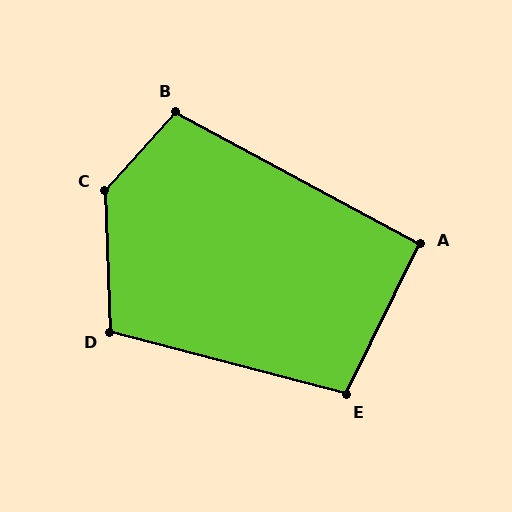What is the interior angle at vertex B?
Approximately 104 degrees (obtuse).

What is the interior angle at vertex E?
Approximately 102 degrees (obtuse).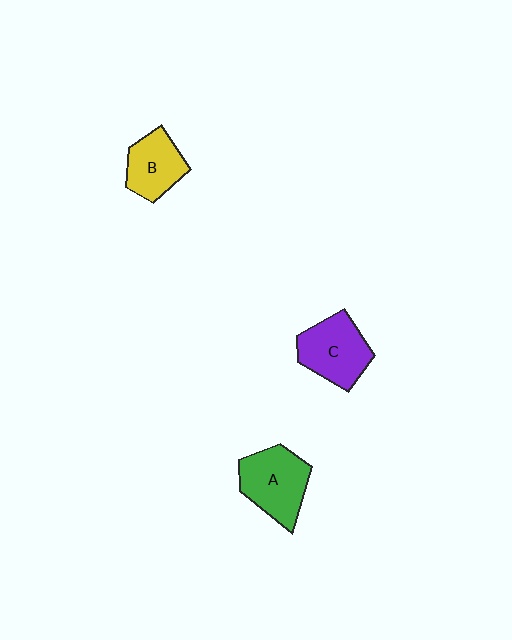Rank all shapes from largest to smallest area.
From largest to smallest: A (green), C (purple), B (yellow).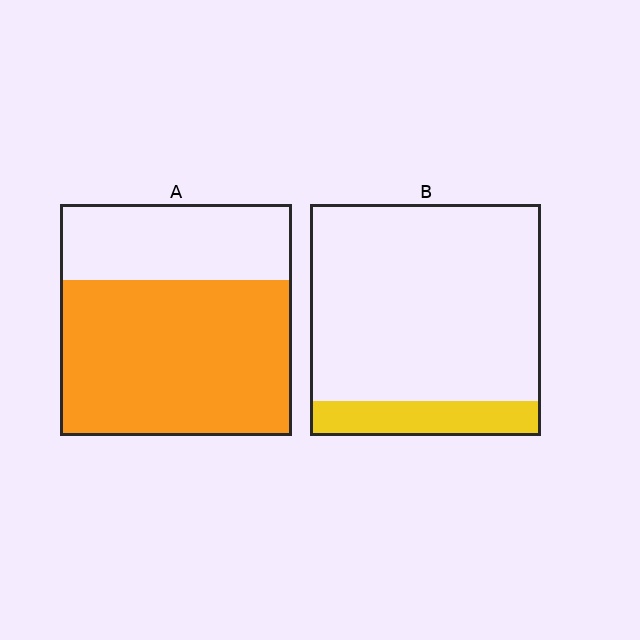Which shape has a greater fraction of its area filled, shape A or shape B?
Shape A.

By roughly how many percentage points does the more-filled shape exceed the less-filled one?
By roughly 50 percentage points (A over B).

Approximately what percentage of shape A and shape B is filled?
A is approximately 65% and B is approximately 15%.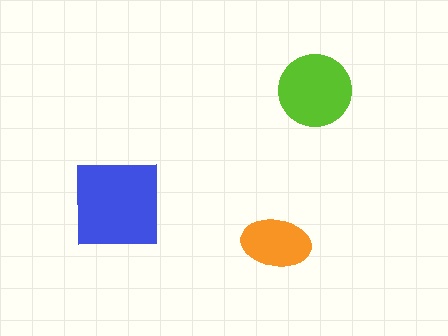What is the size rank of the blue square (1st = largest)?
1st.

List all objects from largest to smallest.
The blue square, the lime circle, the orange ellipse.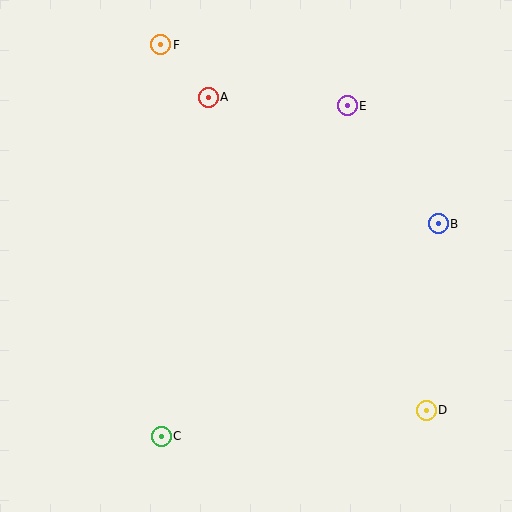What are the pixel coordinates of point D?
Point D is at (426, 410).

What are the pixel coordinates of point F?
Point F is at (161, 45).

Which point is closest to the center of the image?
Point A at (208, 97) is closest to the center.